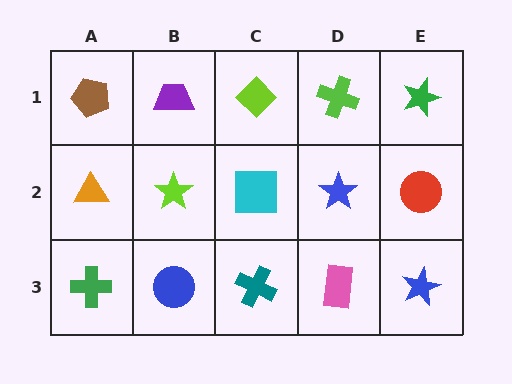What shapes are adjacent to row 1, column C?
A cyan square (row 2, column C), a purple trapezoid (row 1, column B), a lime cross (row 1, column D).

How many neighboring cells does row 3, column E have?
2.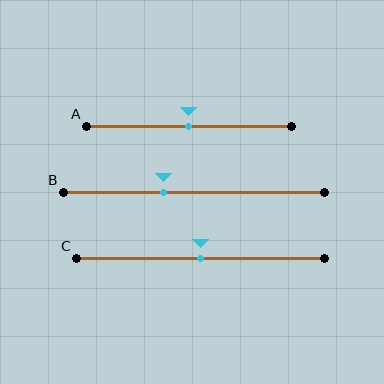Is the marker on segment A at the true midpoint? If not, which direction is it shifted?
Yes, the marker on segment A is at the true midpoint.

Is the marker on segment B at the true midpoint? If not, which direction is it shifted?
No, the marker on segment B is shifted to the left by about 12% of the segment length.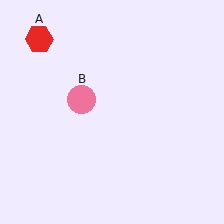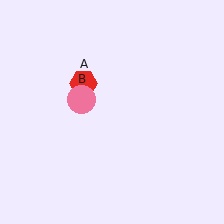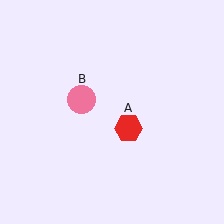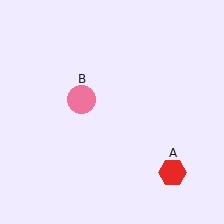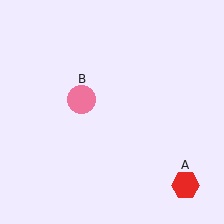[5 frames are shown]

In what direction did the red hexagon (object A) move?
The red hexagon (object A) moved down and to the right.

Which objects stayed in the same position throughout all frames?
Pink circle (object B) remained stationary.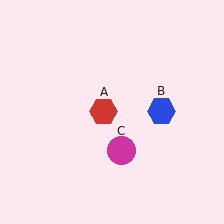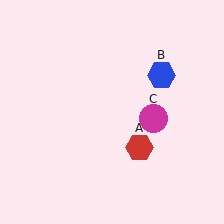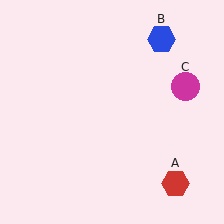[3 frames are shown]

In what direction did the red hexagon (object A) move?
The red hexagon (object A) moved down and to the right.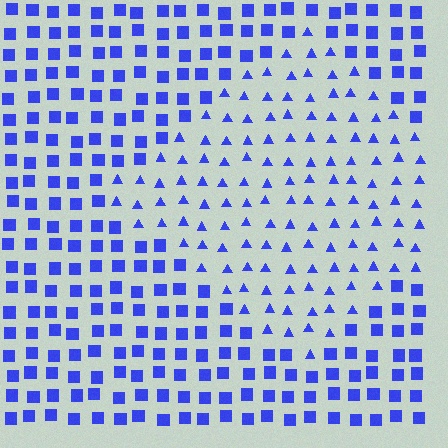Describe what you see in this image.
The image is filled with small blue elements arranged in a uniform grid. A diamond-shaped region contains triangles, while the surrounding area contains squares. The boundary is defined purely by the change in element shape.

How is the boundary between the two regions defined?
The boundary is defined by a change in element shape: triangles inside vs. squares outside. All elements share the same color and spacing.